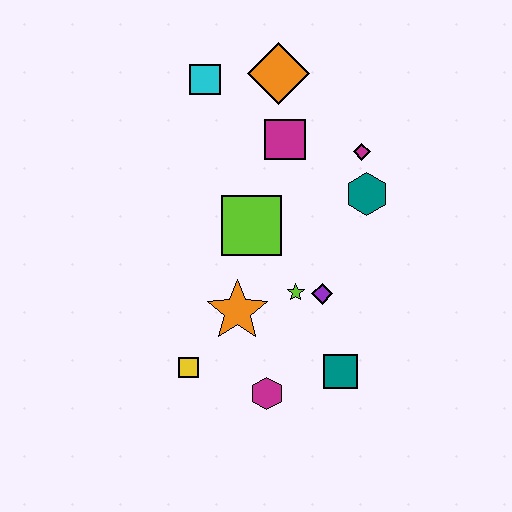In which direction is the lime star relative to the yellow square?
The lime star is to the right of the yellow square.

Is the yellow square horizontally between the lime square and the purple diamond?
No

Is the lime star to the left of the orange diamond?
No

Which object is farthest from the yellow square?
The orange diamond is farthest from the yellow square.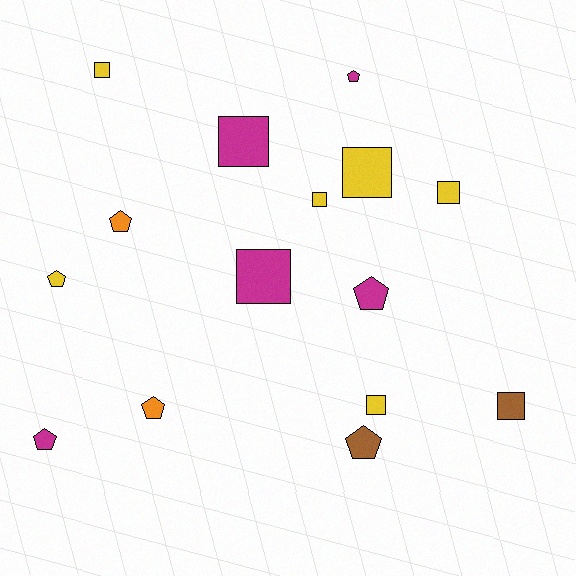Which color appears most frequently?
Yellow, with 6 objects.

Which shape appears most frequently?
Square, with 8 objects.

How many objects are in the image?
There are 15 objects.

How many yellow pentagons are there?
There is 1 yellow pentagon.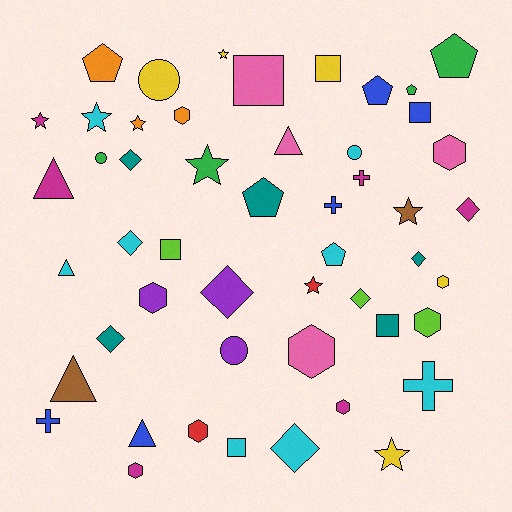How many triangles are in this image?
There are 5 triangles.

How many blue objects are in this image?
There are 5 blue objects.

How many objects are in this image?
There are 50 objects.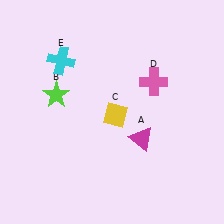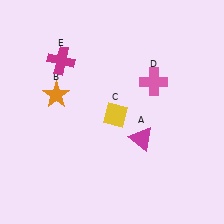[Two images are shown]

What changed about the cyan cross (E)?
In Image 1, E is cyan. In Image 2, it changed to magenta.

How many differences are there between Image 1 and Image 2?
There are 2 differences between the two images.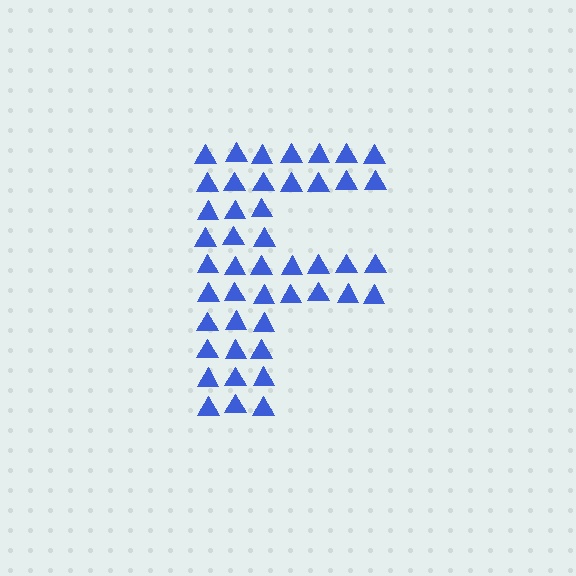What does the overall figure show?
The overall figure shows the letter F.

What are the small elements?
The small elements are triangles.